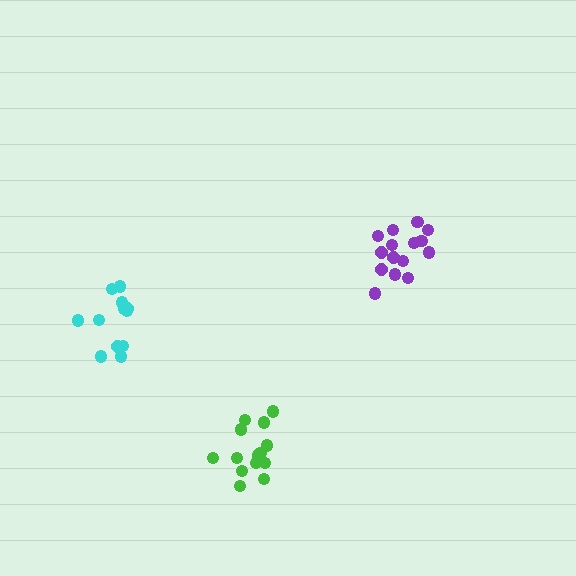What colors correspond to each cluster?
The clusters are colored: purple, cyan, green.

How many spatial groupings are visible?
There are 3 spatial groupings.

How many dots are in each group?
Group 1: 15 dots, Group 2: 12 dots, Group 3: 14 dots (41 total).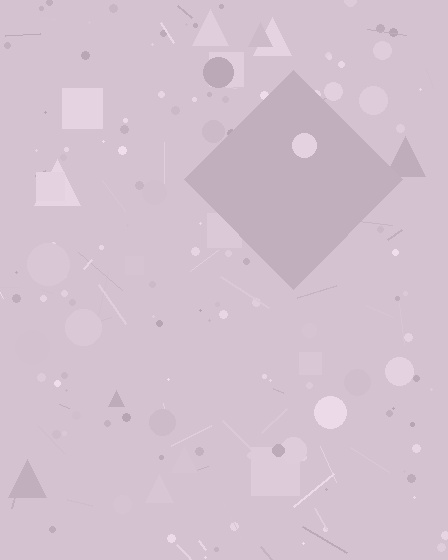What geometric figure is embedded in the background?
A diamond is embedded in the background.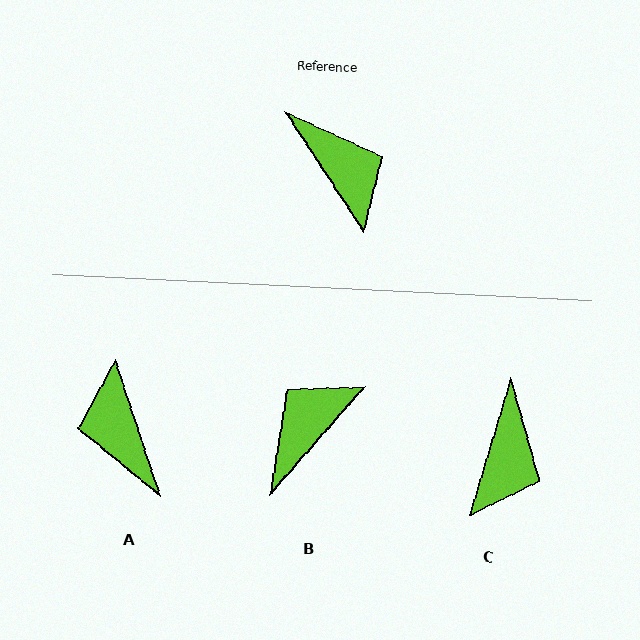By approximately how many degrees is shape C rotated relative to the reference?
Approximately 50 degrees clockwise.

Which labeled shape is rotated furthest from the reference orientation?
A, about 165 degrees away.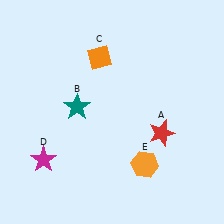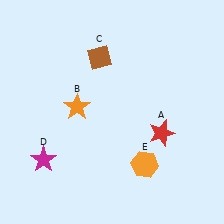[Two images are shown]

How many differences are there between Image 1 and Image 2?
There are 2 differences between the two images.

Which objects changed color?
B changed from teal to orange. C changed from orange to brown.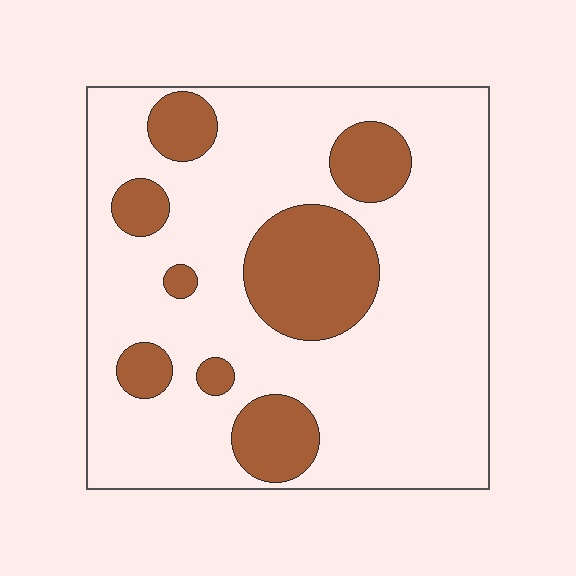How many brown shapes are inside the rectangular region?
8.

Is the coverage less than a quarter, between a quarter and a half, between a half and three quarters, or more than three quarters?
Less than a quarter.